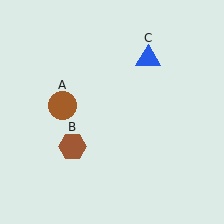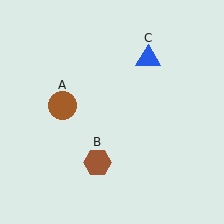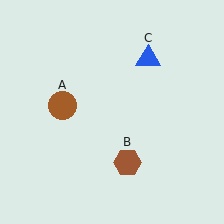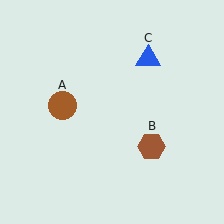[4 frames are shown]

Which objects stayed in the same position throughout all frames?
Brown circle (object A) and blue triangle (object C) remained stationary.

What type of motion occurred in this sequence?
The brown hexagon (object B) rotated counterclockwise around the center of the scene.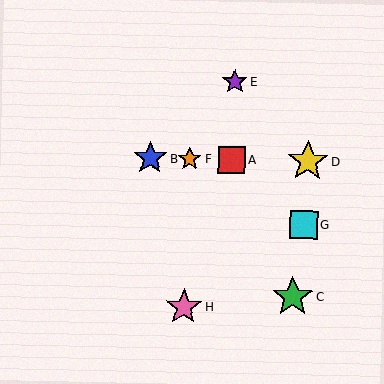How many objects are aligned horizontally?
4 objects (A, B, D, F) are aligned horizontally.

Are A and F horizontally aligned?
Yes, both are at y≈160.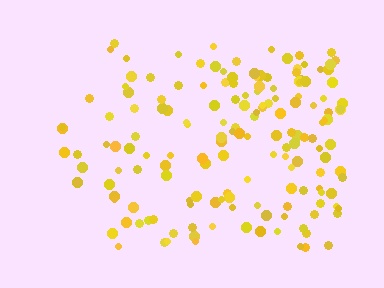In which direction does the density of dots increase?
From left to right, with the right side densest.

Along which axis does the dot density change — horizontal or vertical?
Horizontal.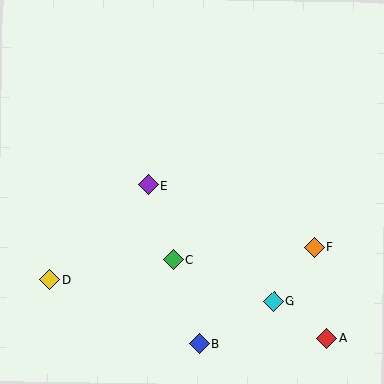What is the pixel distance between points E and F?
The distance between E and F is 177 pixels.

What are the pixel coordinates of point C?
Point C is at (173, 259).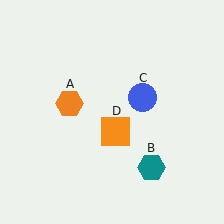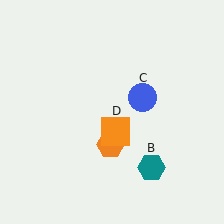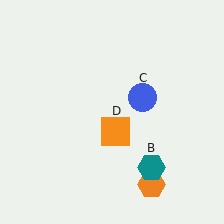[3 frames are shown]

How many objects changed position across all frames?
1 object changed position: orange hexagon (object A).